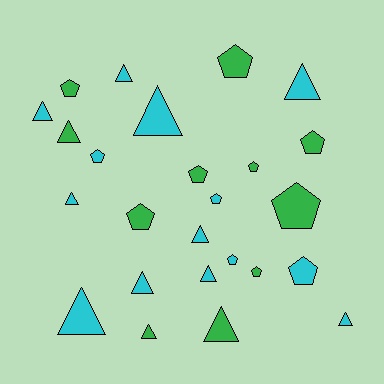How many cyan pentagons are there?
There are 4 cyan pentagons.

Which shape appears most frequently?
Triangle, with 13 objects.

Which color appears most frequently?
Cyan, with 14 objects.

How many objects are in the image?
There are 25 objects.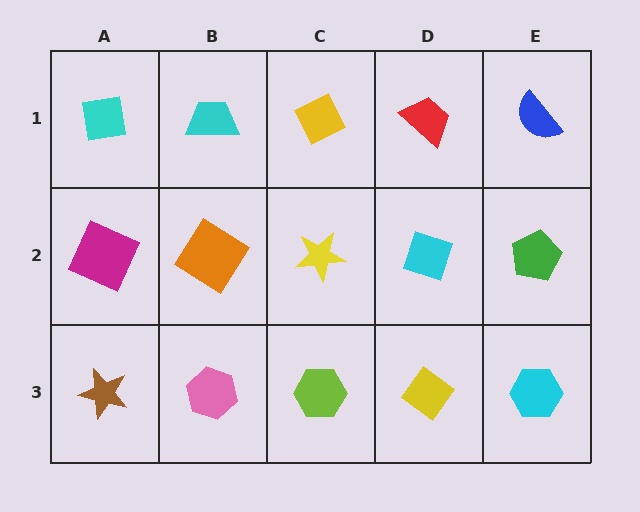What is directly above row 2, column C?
A yellow diamond.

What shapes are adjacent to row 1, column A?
A magenta square (row 2, column A), a cyan trapezoid (row 1, column B).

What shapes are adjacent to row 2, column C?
A yellow diamond (row 1, column C), a lime hexagon (row 3, column C), an orange diamond (row 2, column B), a cyan diamond (row 2, column D).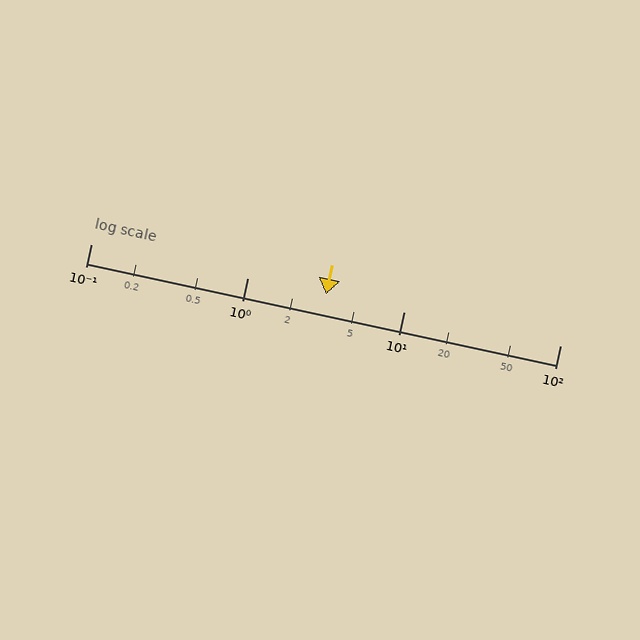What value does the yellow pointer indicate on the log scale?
The pointer indicates approximately 3.2.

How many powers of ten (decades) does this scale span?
The scale spans 3 decades, from 0.1 to 100.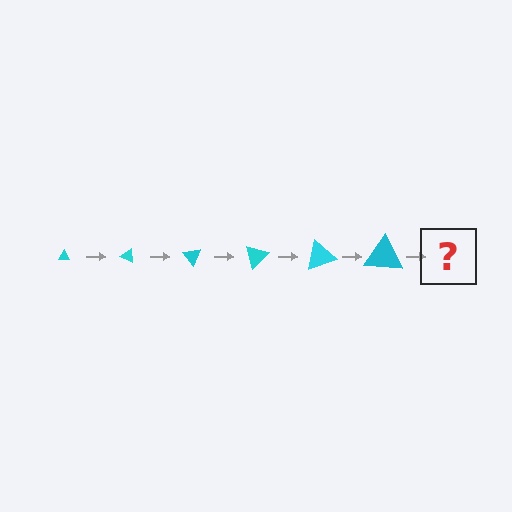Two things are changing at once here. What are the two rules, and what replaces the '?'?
The two rules are that the triangle grows larger each step and it rotates 25 degrees each step. The '?' should be a triangle, larger than the previous one and rotated 150 degrees from the start.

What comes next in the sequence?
The next element should be a triangle, larger than the previous one and rotated 150 degrees from the start.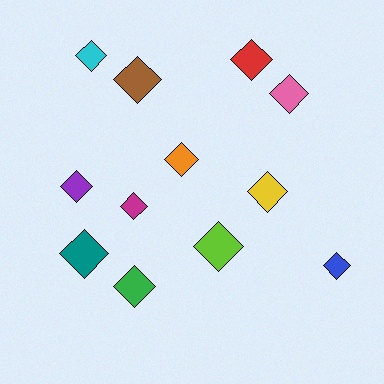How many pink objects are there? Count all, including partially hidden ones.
There is 1 pink object.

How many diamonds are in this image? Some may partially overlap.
There are 12 diamonds.